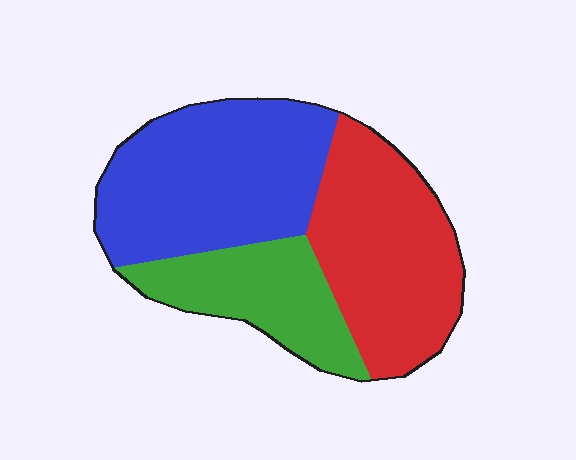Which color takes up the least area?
Green, at roughly 25%.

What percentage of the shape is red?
Red covers roughly 35% of the shape.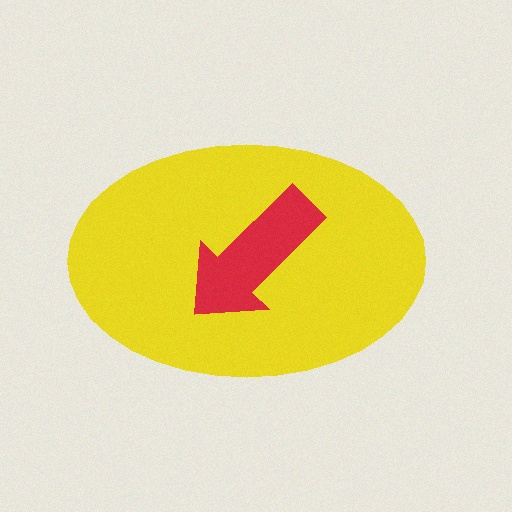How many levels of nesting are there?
2.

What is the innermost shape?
The red arrow.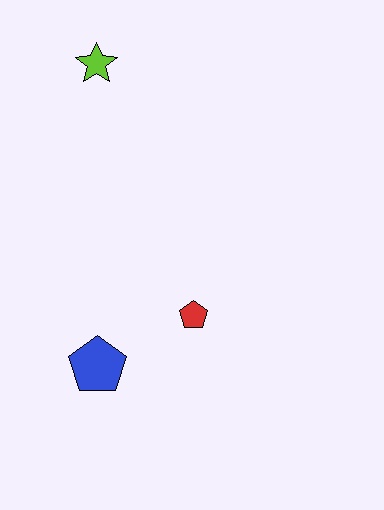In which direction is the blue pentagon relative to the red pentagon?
The blue pentagon is to the left of the red pentagon.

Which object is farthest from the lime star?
The blue pentagon is farthest from the lime star.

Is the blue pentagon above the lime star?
No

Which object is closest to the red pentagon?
The blue pentagon is closest to the red pentagon.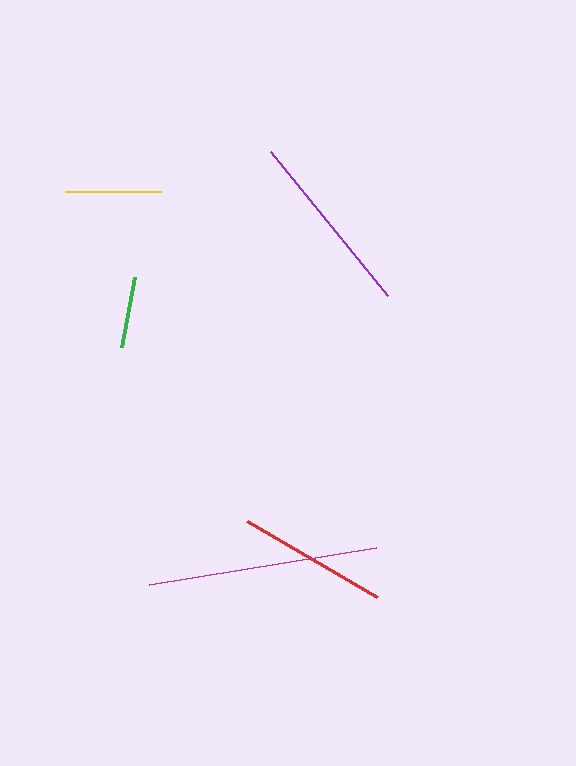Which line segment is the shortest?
The green line is the shortest at approximately 71 pixels.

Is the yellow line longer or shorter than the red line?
The red line is longer than the yellow line.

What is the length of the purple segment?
The purple segment is approximately 186 pixels long.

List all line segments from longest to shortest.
From longest to shortest: magenta, purple, red, yellow, green.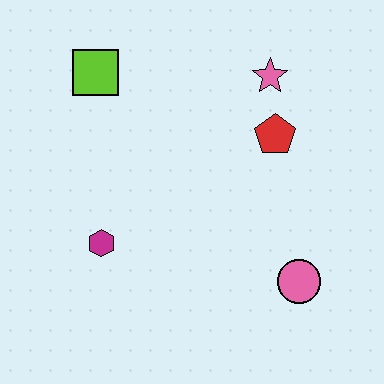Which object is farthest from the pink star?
The magenta hexagon is farthest from the pink star.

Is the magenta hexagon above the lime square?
No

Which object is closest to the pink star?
The red pentagon is closest to the pink star.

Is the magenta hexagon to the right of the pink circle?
No